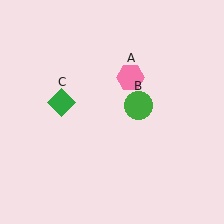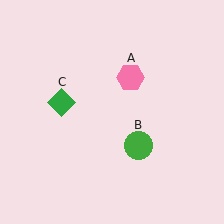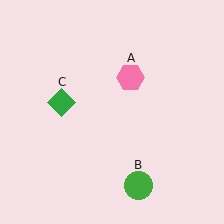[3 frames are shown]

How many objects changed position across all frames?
1 object changed position: green circle (object B).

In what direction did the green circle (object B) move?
The green circle (object B) moved down.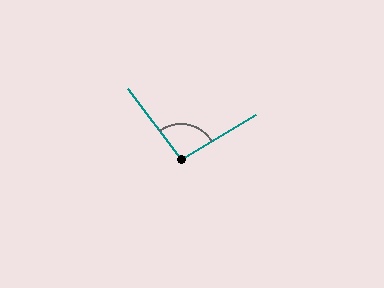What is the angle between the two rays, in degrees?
Approximately 96 degrees.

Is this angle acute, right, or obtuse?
It is obtuse.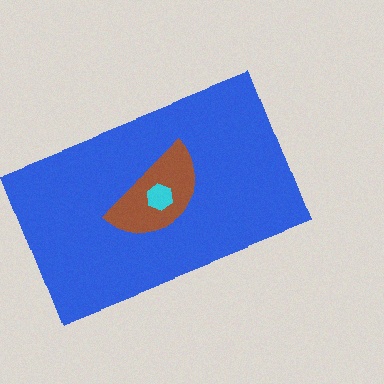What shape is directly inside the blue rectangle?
The brown semicircle.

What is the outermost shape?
The blue rectangle.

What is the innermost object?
The cyan hexagon.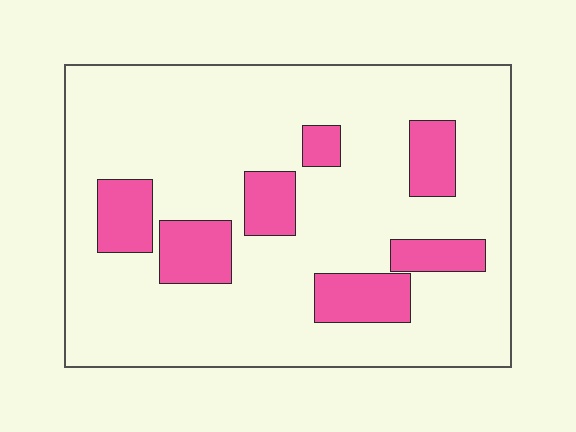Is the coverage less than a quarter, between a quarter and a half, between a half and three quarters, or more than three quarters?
Less than a quarter.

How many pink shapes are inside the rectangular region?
7.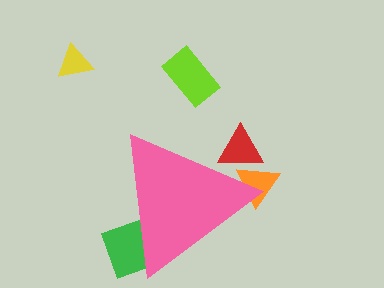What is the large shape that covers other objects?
A pink triangle.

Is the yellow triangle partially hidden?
No, the yellow triangle is fully visible.